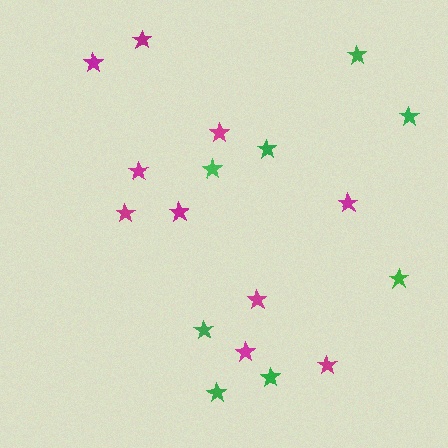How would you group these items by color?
There are 2 groups: one group of magenta stars (10) and one group of green stars (8).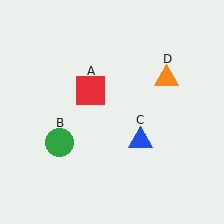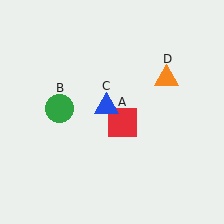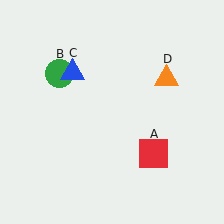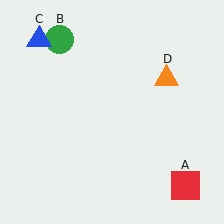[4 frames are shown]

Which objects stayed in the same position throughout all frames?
Orange triangle (object D) remained stationary.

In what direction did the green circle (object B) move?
The green circle (object B) moved up.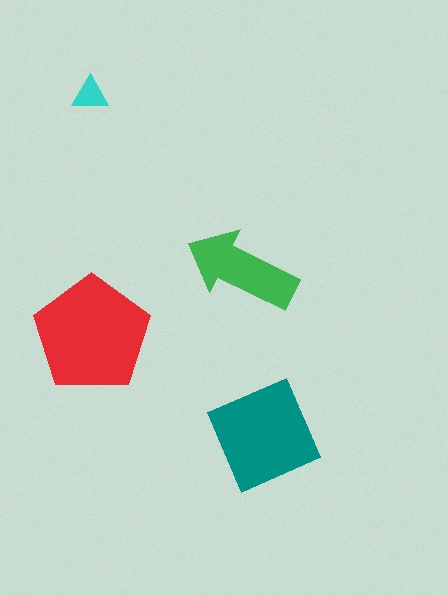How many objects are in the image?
There are 4 objects in the image.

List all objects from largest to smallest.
The red pentagon, the teal square, the green arrow, the cyan triangle.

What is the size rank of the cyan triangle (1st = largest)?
4th.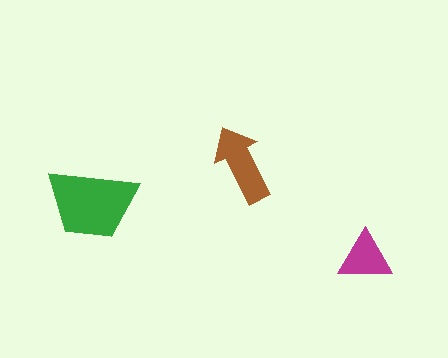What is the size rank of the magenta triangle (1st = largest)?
3rd.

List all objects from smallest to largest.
The magenta triangle, the brown arrow, the green trapezoid.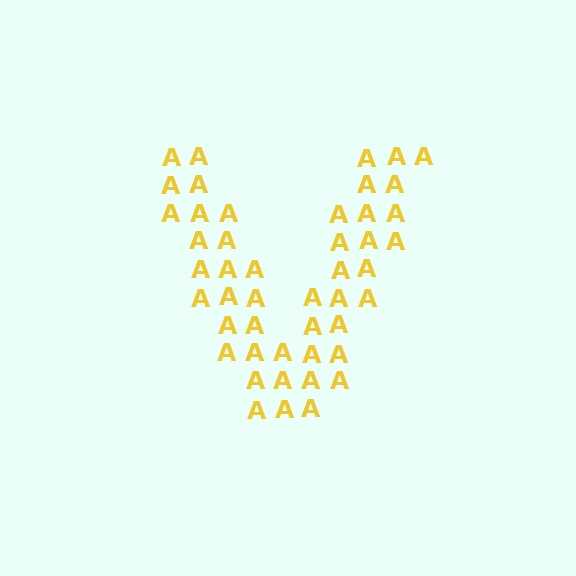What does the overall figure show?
The overall figure shows the letter V.